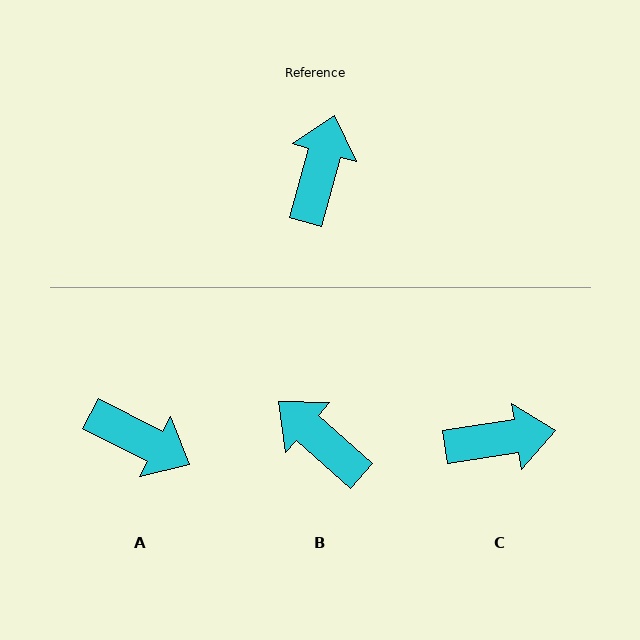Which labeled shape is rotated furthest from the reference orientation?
A, about 102 degrees away.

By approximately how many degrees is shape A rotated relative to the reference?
Approximately 102 degrees clockwise.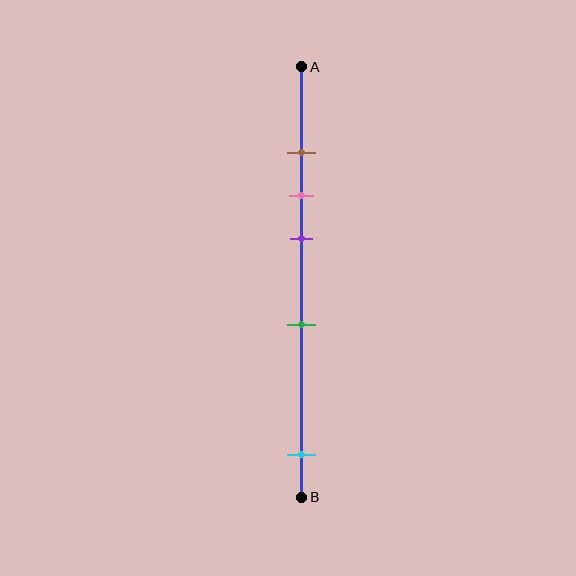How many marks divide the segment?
There are 5 marks dividing the segment.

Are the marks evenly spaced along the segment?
No, the marks are not evenly spaced.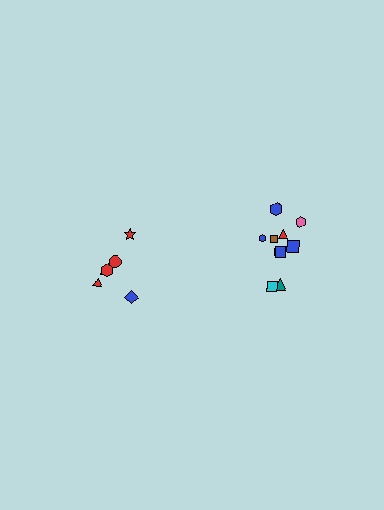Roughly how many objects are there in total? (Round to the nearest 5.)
Roughly 15 objects in total.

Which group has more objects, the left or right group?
The right group.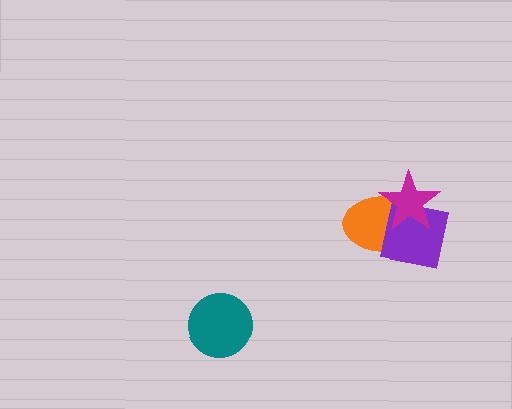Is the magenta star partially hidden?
No, no other shape covers it.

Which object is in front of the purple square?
The magenta star is in front of the purple square.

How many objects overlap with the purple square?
2 objects overlap with the purple square.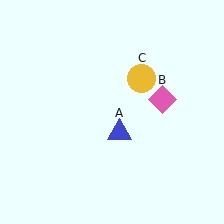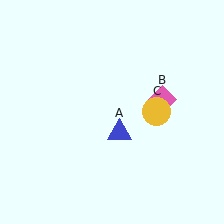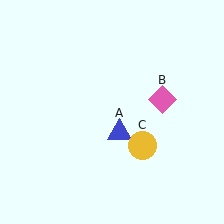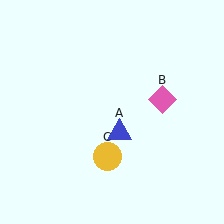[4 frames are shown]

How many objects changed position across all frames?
1 object changed position: yellow circle (object C).